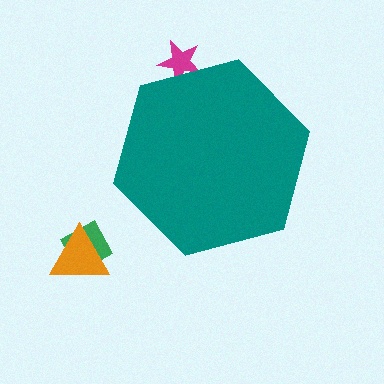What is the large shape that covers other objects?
A teal hexagon.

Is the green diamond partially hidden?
No, the green diamond is fully visible.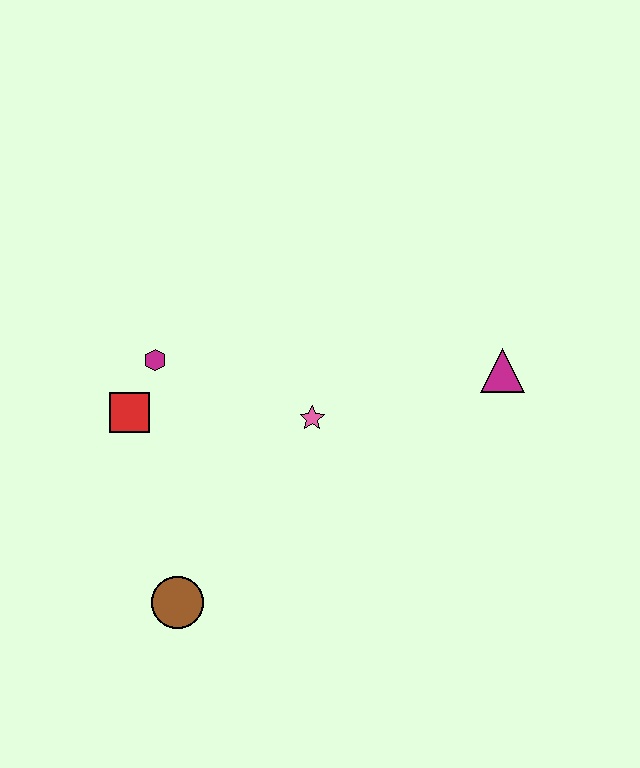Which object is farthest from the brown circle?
The magenta triangle is farthest from the brown circle.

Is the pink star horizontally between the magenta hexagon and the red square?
No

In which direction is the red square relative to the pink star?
The red square is to the left of the pink star.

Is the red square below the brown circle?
No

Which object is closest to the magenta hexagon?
The red square is closest to the magenta hexagon.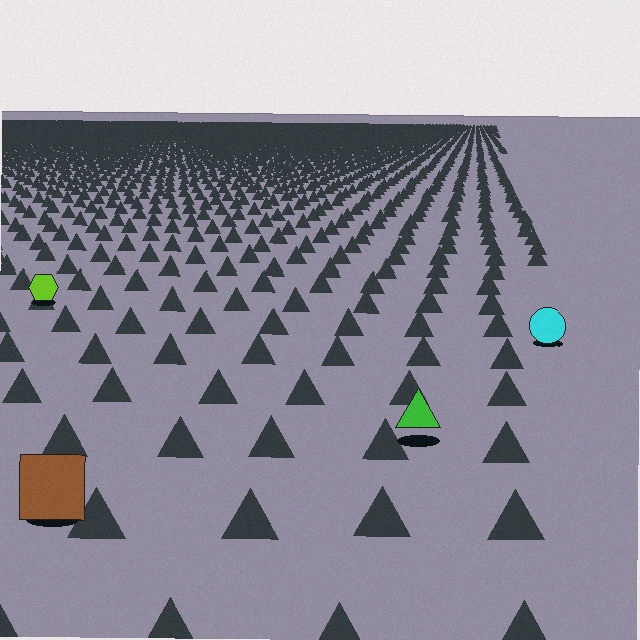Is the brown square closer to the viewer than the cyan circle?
Yes. The brown square is closer — you can tell from the texture gradient: the ground texture is coarser near it.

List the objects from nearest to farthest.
From nearest to farthest: the brown square, the green triangle, the cyan circle, the lime hexagon.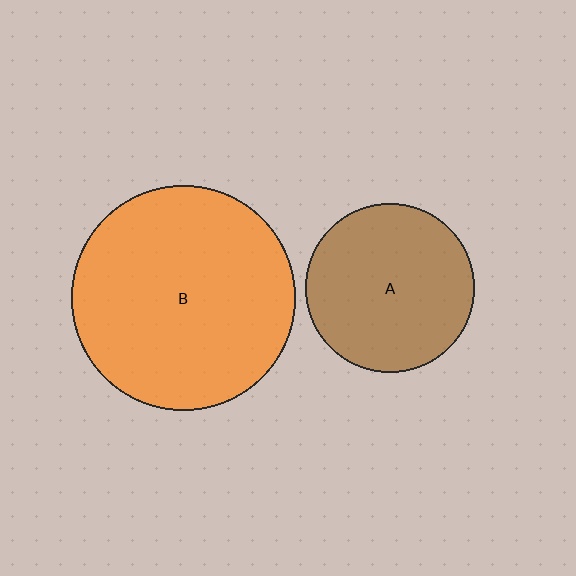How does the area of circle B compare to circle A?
Approximately 1.8 times.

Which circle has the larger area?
Circle B (orange).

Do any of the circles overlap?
No, none of the circles overlap.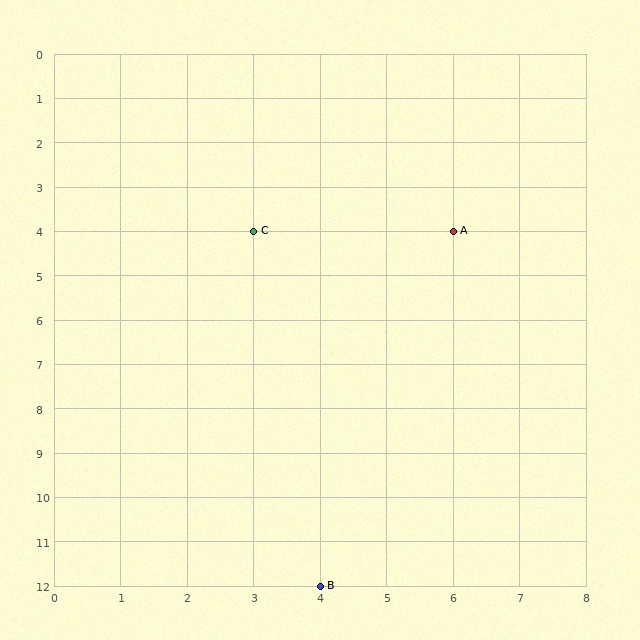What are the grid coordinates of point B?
Point B is at grid coordinates (4, 12).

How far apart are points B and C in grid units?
Points B and C are 1 column and 8 rows apart (about 8.1 grid units diagonally).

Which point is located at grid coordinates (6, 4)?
Point A is at (6, 4).